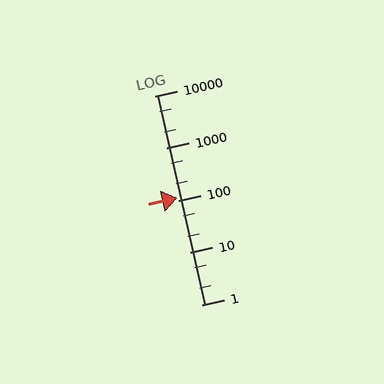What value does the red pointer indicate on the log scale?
The pointer indicates approximately 110.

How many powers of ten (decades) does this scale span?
The scale spans 4 decades, from 1 to 10000.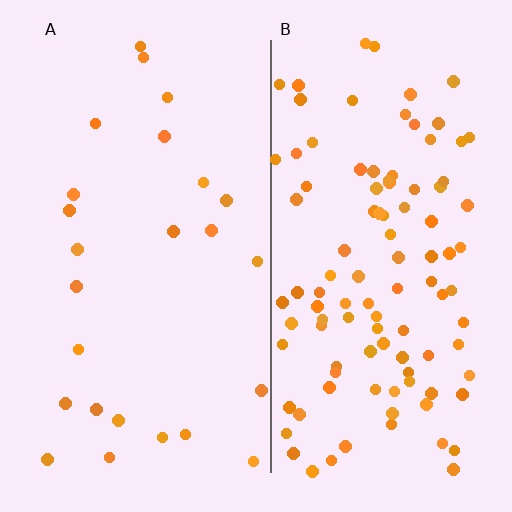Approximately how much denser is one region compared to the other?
Approximately 4.2× — region B over region A.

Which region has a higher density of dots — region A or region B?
B (the right).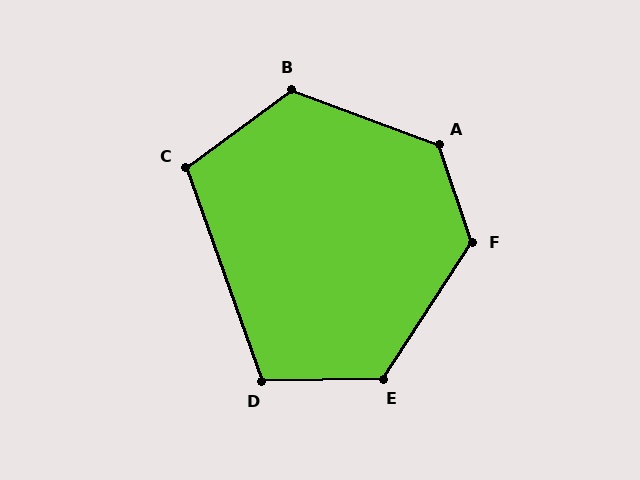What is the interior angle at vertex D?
Approximately 109 degrees (obtuse).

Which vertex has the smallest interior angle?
C, at approximately 107 degrees.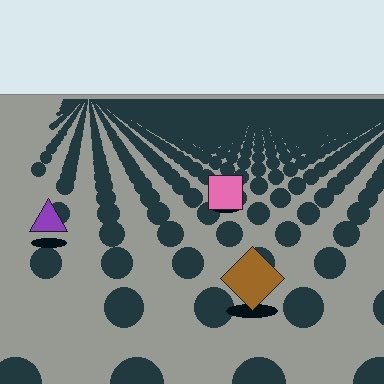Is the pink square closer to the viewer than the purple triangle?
No. The purple triangle is closer — you can tell from the texture gradient: the ground texture is coarser near it.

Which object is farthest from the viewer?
The pink square is farthest from the viewer. It appears smaller and the ground texture around it is denser.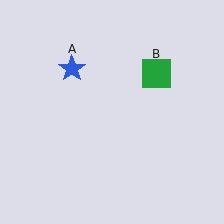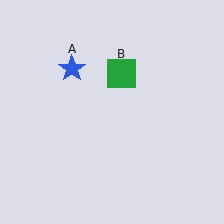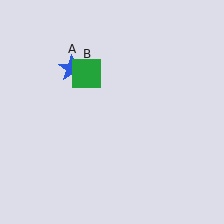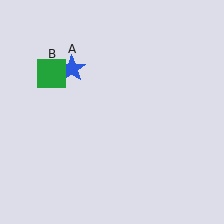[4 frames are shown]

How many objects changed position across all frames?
1 object changed position: green square (object B).